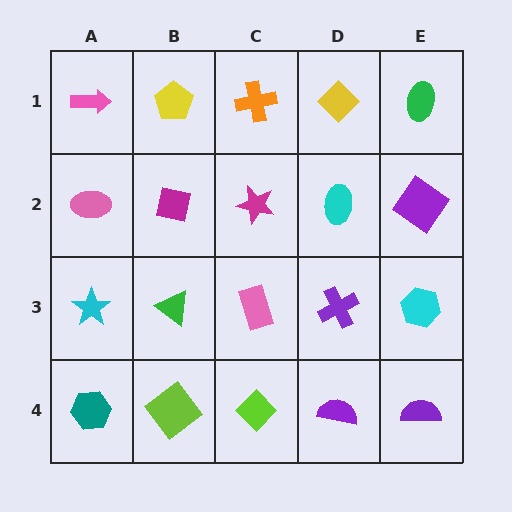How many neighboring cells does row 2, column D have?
4.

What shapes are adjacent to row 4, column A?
A cyan star (row 3, column A), a lime diamond (row 4, column B).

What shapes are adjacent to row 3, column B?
A magenta square (row 2, column B), a lime diamond (row 4, column B), a cyan star (row 3, column A), a pink rectangle (row 3, column C).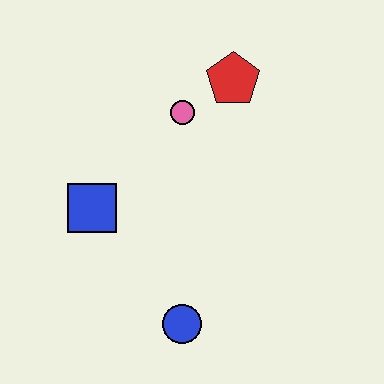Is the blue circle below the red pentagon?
Yes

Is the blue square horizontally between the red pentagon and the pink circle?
No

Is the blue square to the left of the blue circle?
Yes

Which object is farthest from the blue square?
The red pentagon is farthest from the blue square.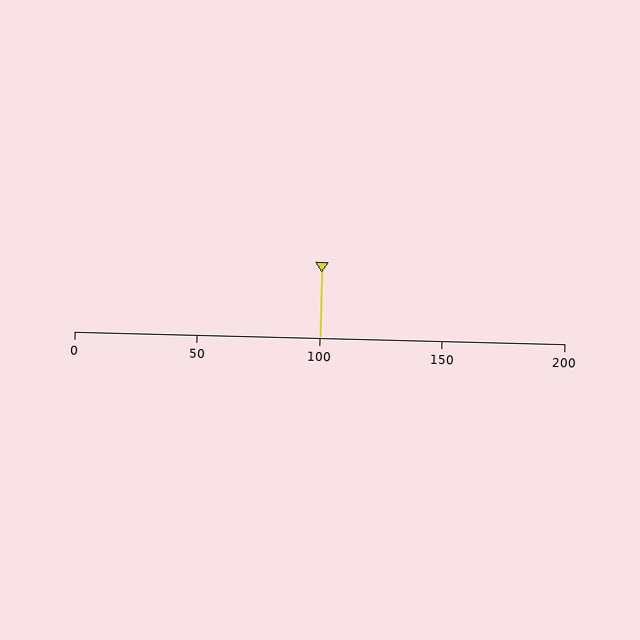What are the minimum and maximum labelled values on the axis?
The axis runs from 0 to 200.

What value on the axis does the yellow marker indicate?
The marker indicates approximately 100.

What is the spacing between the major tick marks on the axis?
The major ticks are spaced 50 apart.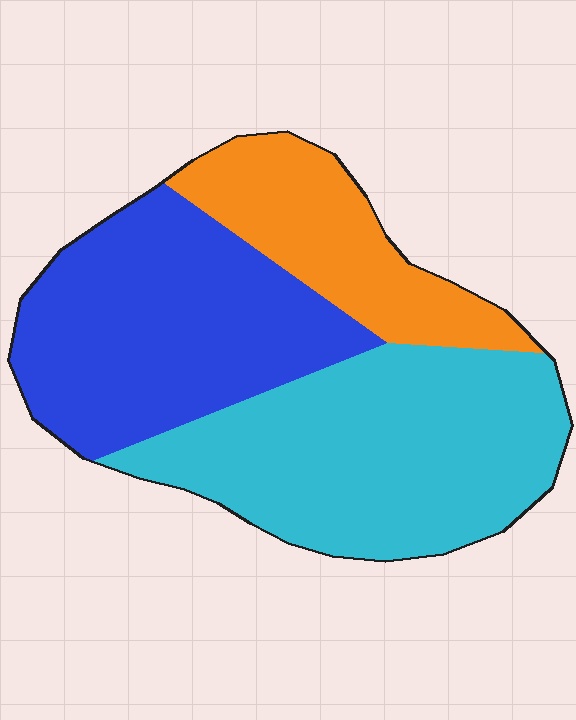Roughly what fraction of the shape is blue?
Blue takes up about three eighths (3/8) of the shape.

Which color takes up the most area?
Cyan, at roughly 40%.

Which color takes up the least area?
Orange, at roughly 20%.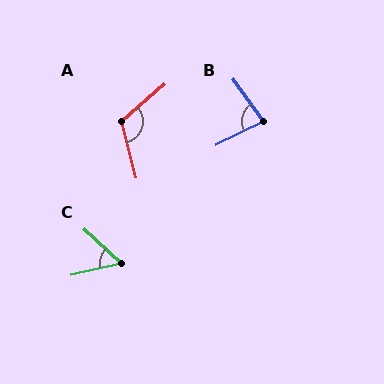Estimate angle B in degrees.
Approximately 81 degrees.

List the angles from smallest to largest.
C (55°), B (81°), A (116°).